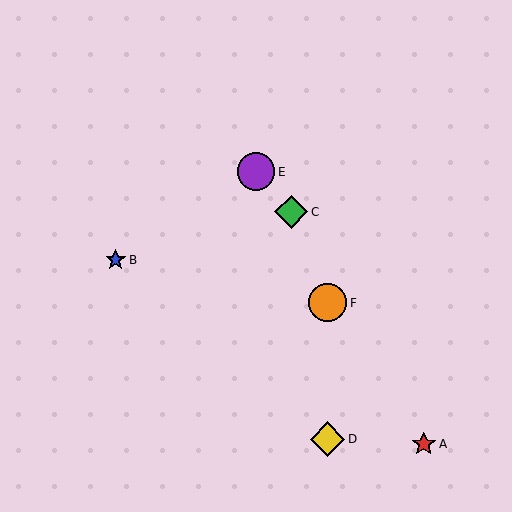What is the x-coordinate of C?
Object C is at x≈291.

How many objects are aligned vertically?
2 objects (D, F) are aligned vertically.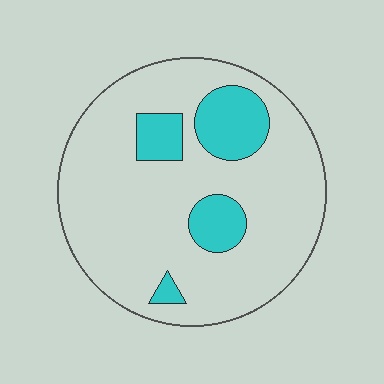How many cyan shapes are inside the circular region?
4.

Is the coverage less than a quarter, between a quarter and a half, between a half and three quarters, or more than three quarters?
Less than a quarter.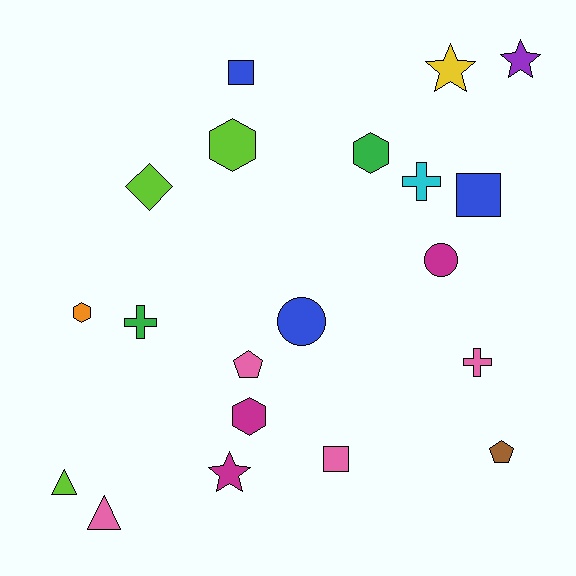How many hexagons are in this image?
There are 4 hexagons.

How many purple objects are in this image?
There is 1 purple object.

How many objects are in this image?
There are 20 objects.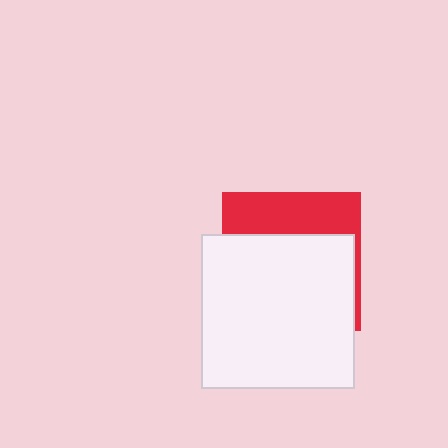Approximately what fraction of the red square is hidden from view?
Roughly 67% of the red square is hidden behind the white square.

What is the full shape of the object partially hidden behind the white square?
The partially hidden object is a red square.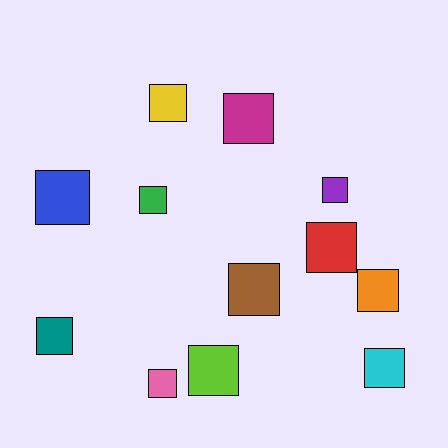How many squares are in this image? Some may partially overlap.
There are 12 squares.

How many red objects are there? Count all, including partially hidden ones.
There is 1 red object.